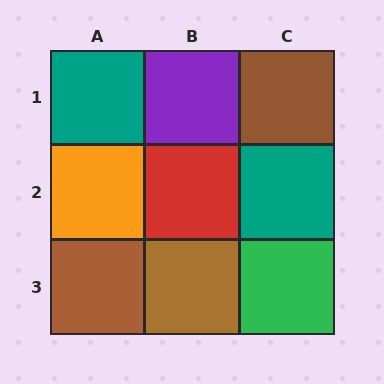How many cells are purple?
1 cell is purple.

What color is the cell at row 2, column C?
Teal.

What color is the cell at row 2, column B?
Red.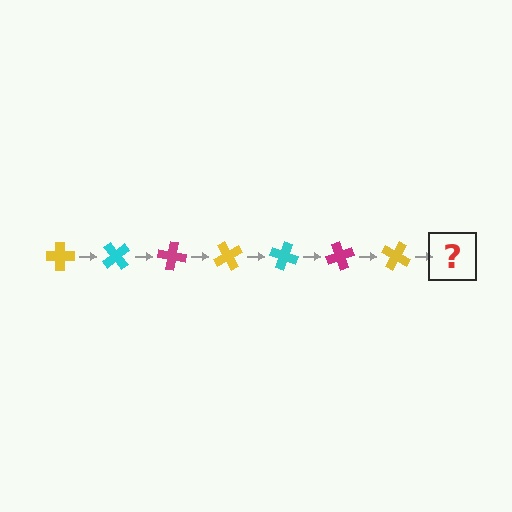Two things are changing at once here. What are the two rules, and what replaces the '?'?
The two rules are that it rotates 50 degrees each step and the color cycles through yellow, cyan, and magenta. The '?' should be a cyan cross, rotated 350 degrees from the start.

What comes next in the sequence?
The next element should be a cyan cross, rotated 350 degrees from the start.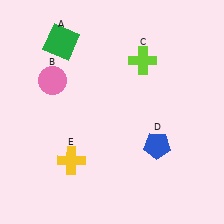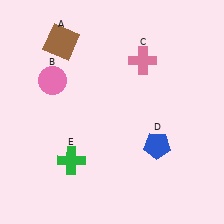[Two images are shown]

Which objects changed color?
A changed from green to brown. C changed from lime to pink. E changed from yellow to green.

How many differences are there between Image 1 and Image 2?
There are 3 differences between the two images.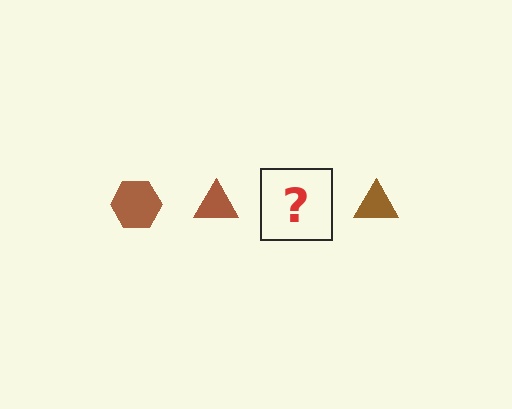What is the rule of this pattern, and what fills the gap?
The rule is that the pattern cycles through hexagon, triangle shapes in brown. The gap should be filled with a brown hexagon.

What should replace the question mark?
The question mark should be replaced with a brown hexagon.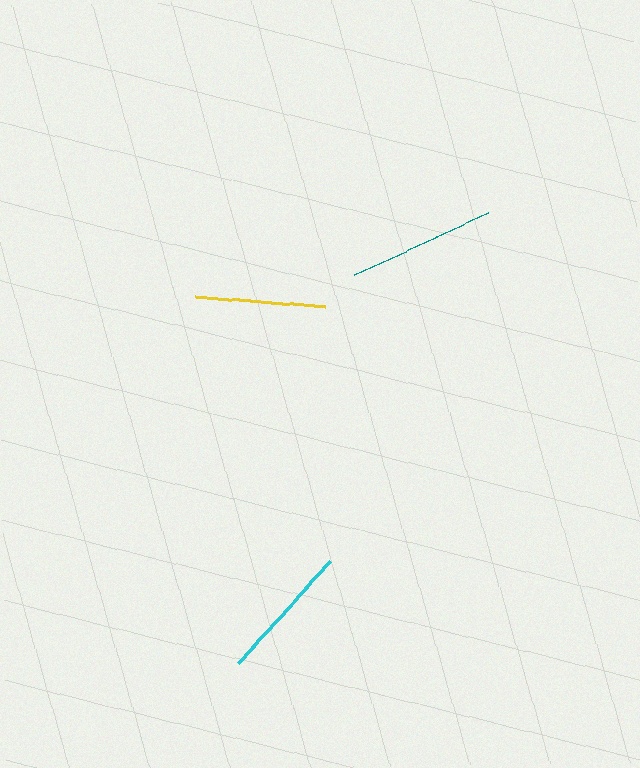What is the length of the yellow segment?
The yellow segment is approximately 129 pixels long.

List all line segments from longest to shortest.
From longest to shortest: teal, cyan, yellow.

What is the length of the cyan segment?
The cyan segment is approximately 138 pixels long.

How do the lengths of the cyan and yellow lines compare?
The cyan and yellow lines are approximately the same length.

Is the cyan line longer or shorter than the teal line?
The teal line is longer than the cyan line.